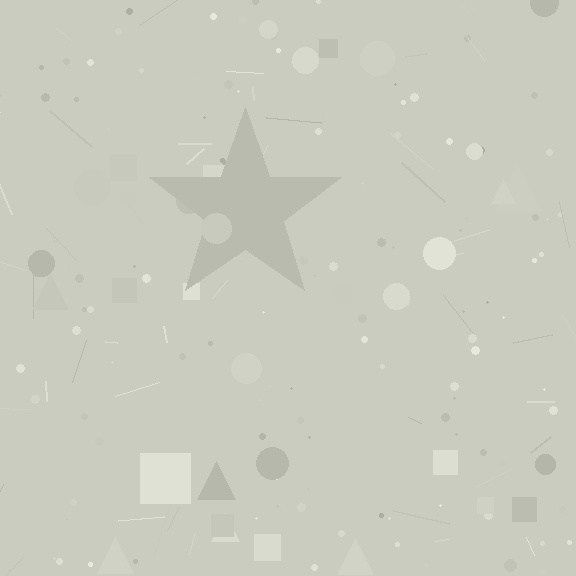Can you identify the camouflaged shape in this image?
The camouflaged shape is a star.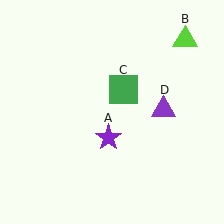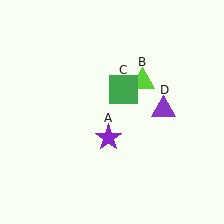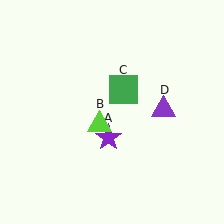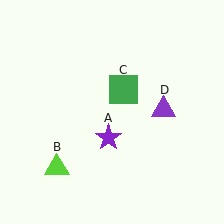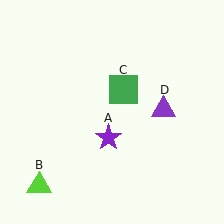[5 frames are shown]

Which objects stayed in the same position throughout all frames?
Purple star (object A) and green square (object C) and purple triangle (object D) remained stationary.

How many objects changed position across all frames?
1 object changed position: lime triangle (object B).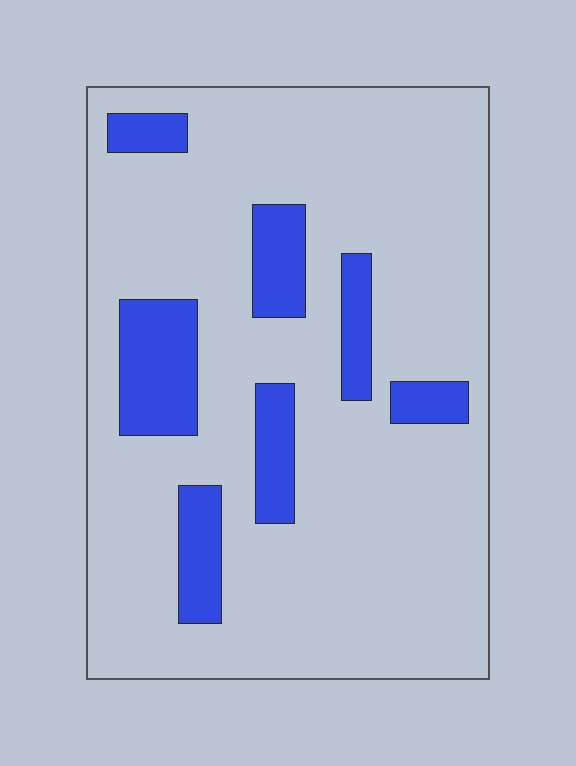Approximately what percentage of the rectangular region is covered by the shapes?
Approximately 15%.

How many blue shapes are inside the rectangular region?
7.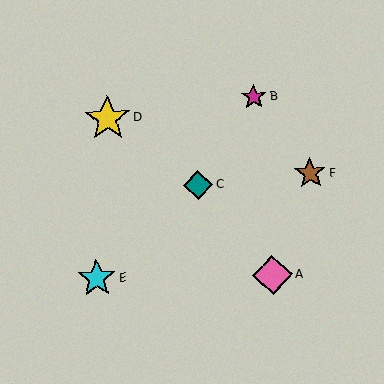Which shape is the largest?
The yellow star (labeled D) is the largest.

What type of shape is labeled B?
Shape B is a magenta star.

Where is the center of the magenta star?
The center of the magenta star is at (254, 97).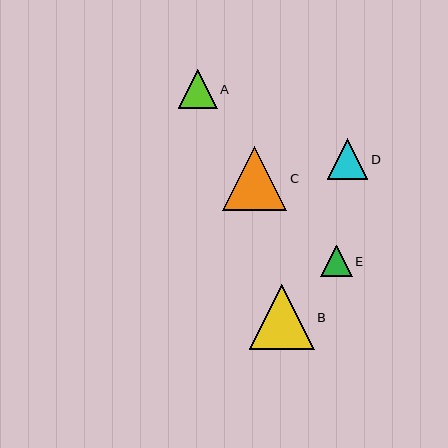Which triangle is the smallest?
Triangle E is the smallest with a size of approximately 31 pixels.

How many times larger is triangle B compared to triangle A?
Triangle B is approximately 1.7 times the size of triangle A.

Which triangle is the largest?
Triangle B is the largest with a size of approximately 65 pixels.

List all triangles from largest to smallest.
From largest to smallest: B, C, D, A, E.